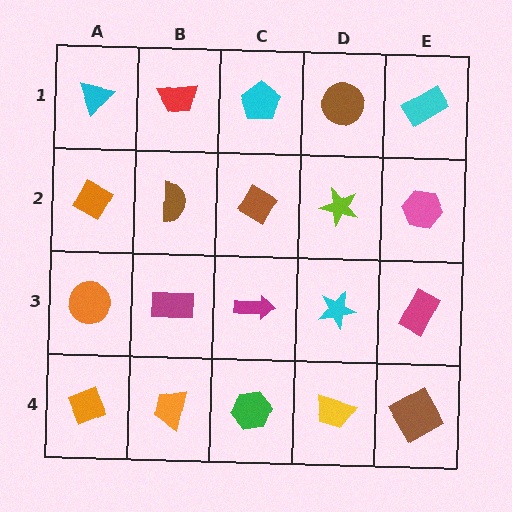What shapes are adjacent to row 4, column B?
A magenta rectangle (row 3, column B), an orange diamond (row 4, column A), a green hexagon (row 4, column C).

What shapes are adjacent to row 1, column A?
An orange diamond (row 2, column A), a red trapezoid (row 1, column B).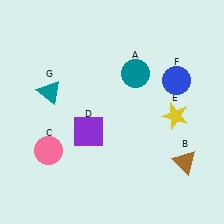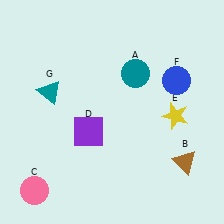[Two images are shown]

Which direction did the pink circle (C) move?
The pink circle (C) moved down.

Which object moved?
The pink circle (C) moved down.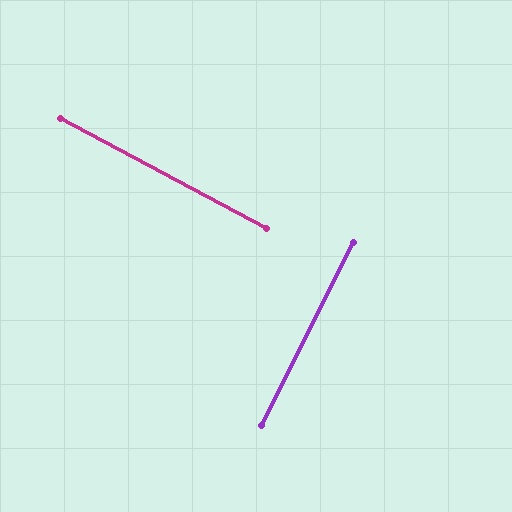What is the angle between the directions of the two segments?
Approximately 89 degrees.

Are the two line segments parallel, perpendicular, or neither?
Perpendicular — they meet at approximately 89°.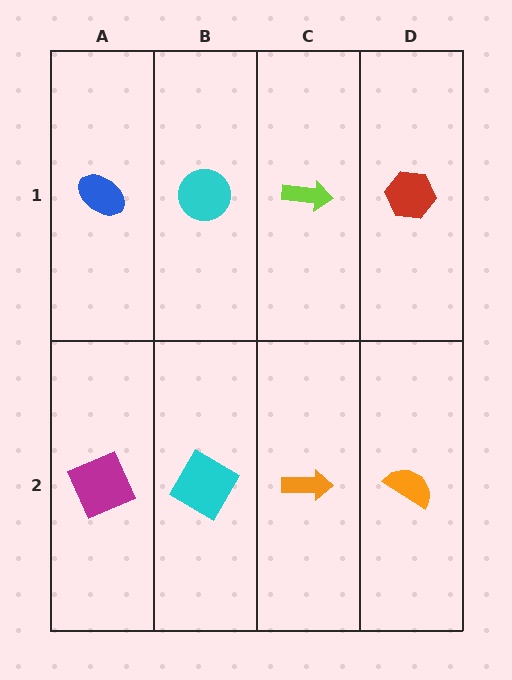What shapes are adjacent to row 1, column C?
An orange arrow (row 2, column C), a cyan circle (row 1, column B), a red hexagon (row 1, column D).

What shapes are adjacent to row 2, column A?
A blue ellipse (row 1, column A), a cyan diamond (row 2, column B).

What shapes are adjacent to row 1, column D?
An orange semicircle (row 2, column D), a lime arrow (row 1, column C).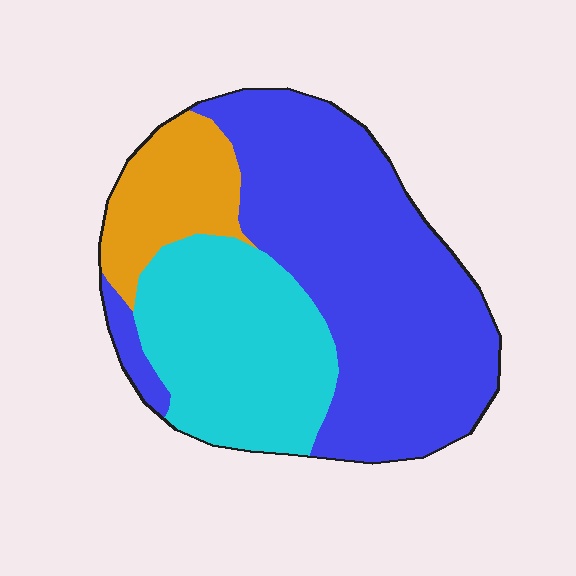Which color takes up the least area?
Orange, at roughly 15%.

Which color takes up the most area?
Blue, at roughly 55%.